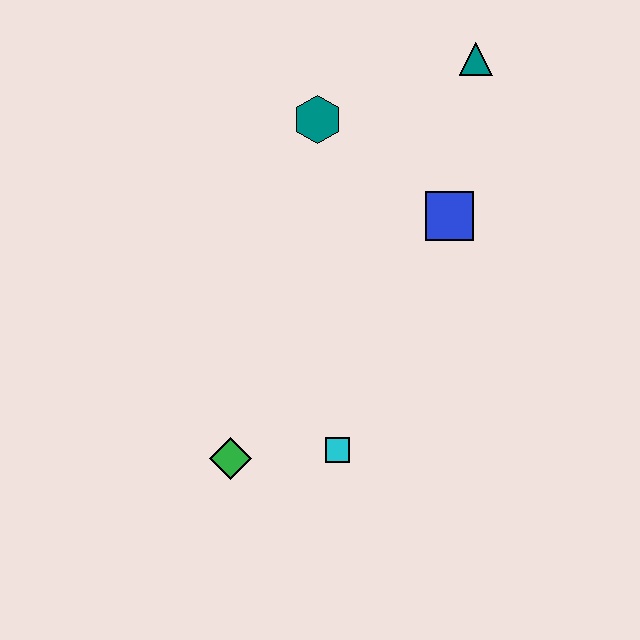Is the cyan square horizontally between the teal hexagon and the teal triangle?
Yes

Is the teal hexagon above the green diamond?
Yes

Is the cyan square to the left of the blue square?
Yes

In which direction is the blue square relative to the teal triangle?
The blue square is below the teal triangle.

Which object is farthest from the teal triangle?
The green diamond is farthest from the teal triangle.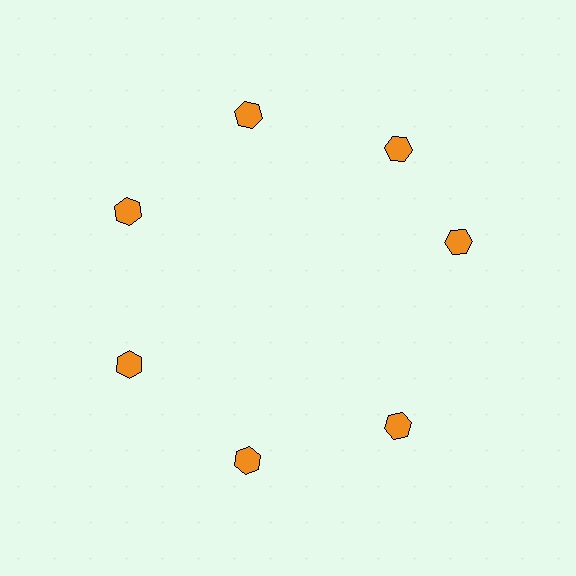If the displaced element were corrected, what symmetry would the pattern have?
It would have 7-fold rotational symmetry — the pattern would map onto itself every 51 degrees.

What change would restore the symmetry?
The symmetry would be restored by rotating it back into even spacing with its neighbors so that all 7 hexagons sit at equal angles and equal distance from the center.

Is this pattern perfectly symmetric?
No. The 7 orange hexagons are arranged in a ring, but one element near the 3 o'clock position is rotated out of alignment along the ring, breaking the 7-fold rotational symmetry.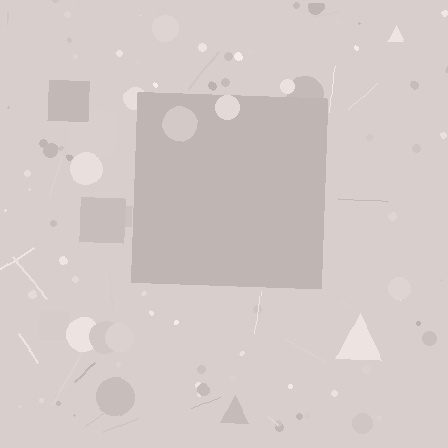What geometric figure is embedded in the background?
A square is embedded in the background.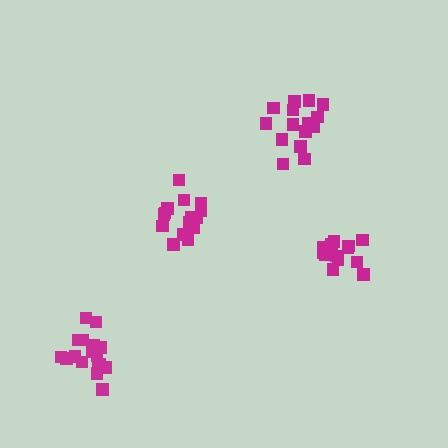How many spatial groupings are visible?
There are 4 spatial groupings.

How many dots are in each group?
Group 1: 15 dots, Group 2: 15 dots, Group 3: 17 dots, Group 4: 16 dots (63 total).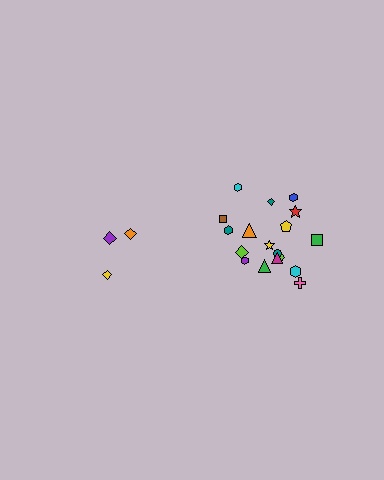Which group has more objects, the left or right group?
The right group.